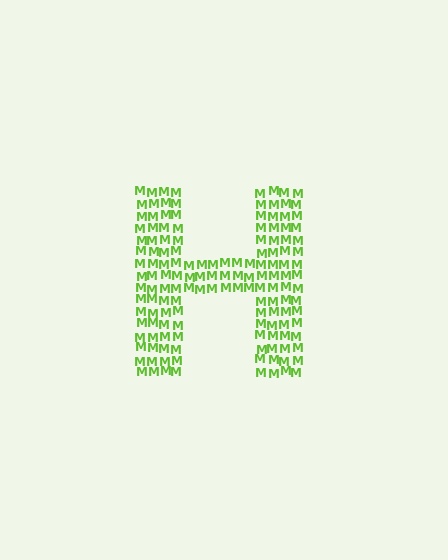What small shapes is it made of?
It is made of small letter M's.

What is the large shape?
The large shape is the letter H.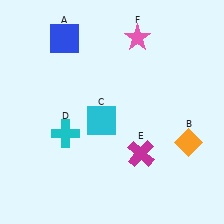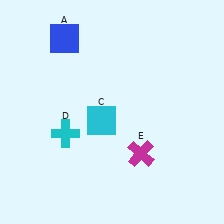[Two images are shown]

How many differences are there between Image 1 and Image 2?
There are 2 differences between the two images.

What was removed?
The pink star (F), the orange diamond (B) were removed in Image 2.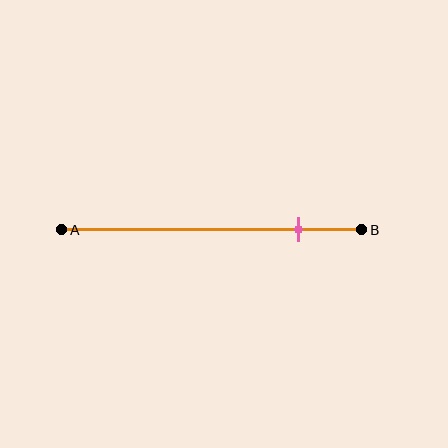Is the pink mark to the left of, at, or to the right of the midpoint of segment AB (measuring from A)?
The pink mark is to the right of the midpoint of segment AB.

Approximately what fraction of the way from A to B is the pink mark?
The pink mark is approximately 80% of the way from A to B.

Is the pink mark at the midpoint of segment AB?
No, the mark is at about 80% from A, not at the 50% midpoint.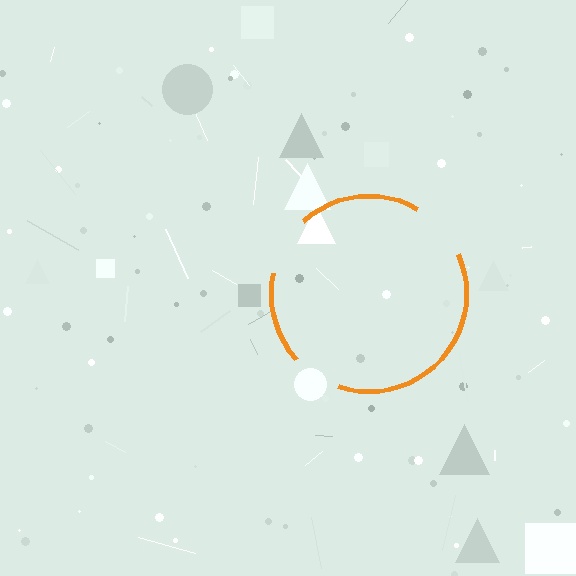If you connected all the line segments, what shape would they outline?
They would outline a circle.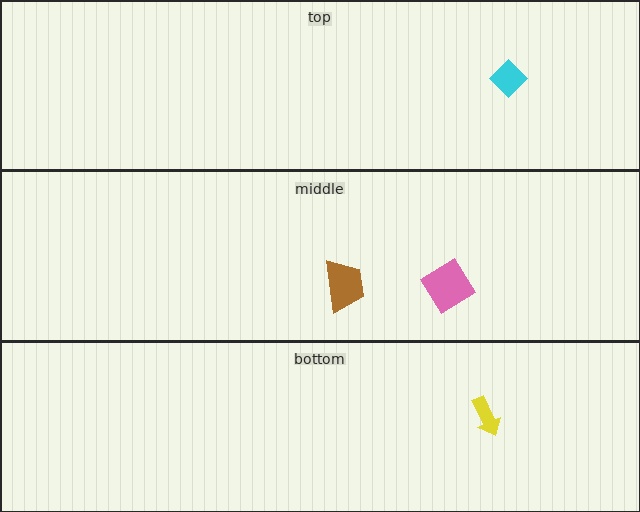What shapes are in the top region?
The cyan diamond.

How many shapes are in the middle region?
2.